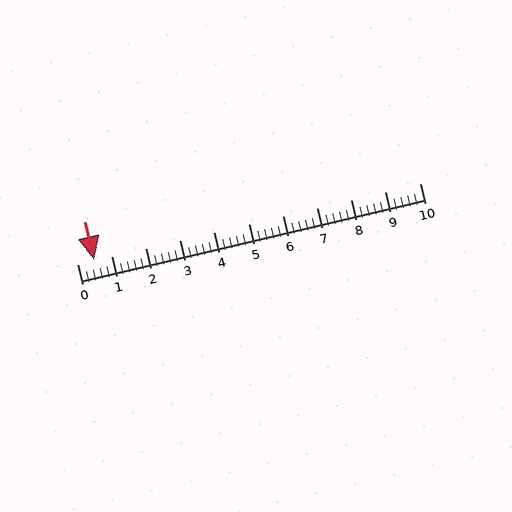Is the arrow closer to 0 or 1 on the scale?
The arrow is closer to 1.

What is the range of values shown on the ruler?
The ruler shows values from 0 to 10.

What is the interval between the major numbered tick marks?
The major tick marks are spaced 1 units apart.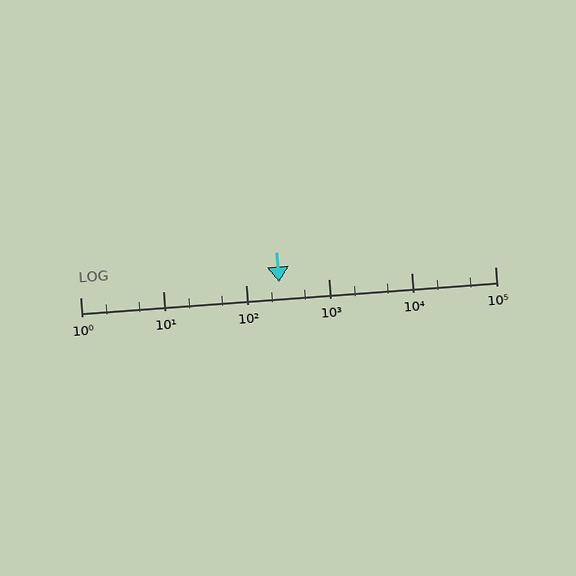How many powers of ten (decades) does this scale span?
The scale spans 5 decades, from 1 to 100000.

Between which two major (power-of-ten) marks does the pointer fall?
The pointer is between 100 and 1000.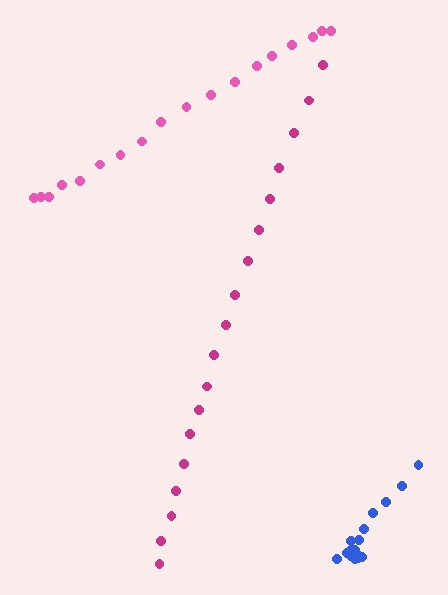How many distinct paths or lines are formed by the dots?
There are 3 distinct paths.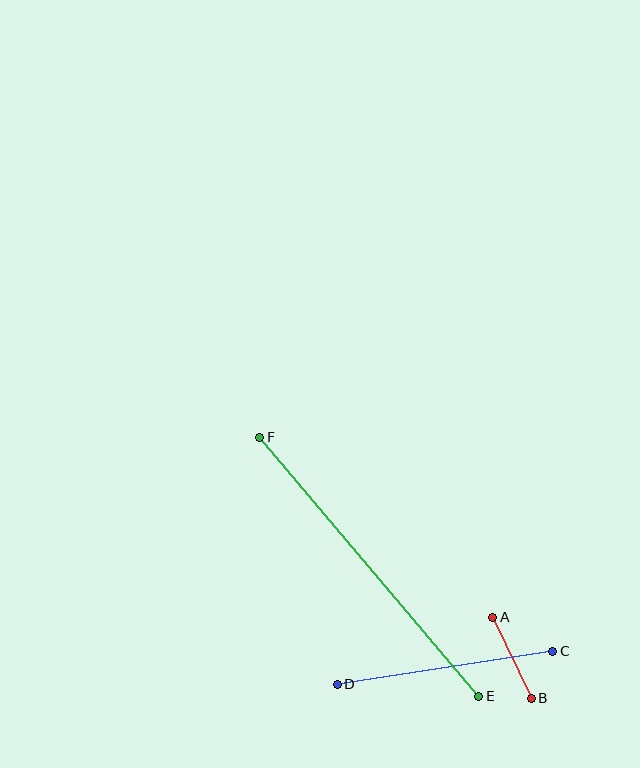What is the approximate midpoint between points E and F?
The midpoint is at approximately (369, 567) pixels.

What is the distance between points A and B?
The distance is approximately 90 pixels.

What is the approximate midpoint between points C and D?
The midpoint is at approximately (445, 668) pixels.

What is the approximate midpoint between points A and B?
The midpoint is at approximately (512, 658) pixels.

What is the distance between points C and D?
The distance is approximately 218 pixels.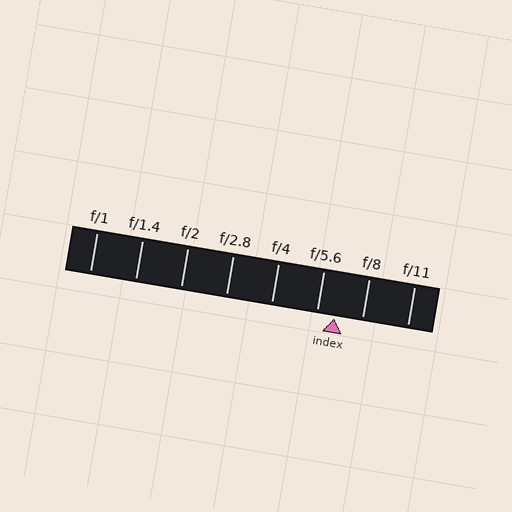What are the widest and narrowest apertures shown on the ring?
The widest aperture shown is f/1 and the narrowest is f/11.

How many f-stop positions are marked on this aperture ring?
There are 8 f-stop positions marked.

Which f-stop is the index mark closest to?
The index mark is closest to f/5.6.